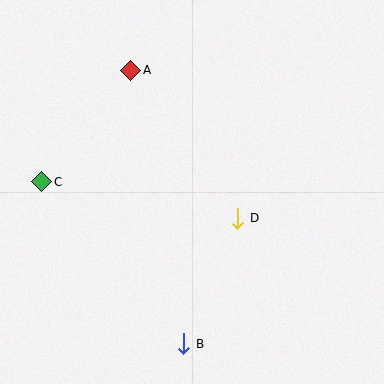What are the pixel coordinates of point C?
Point C is at (42, 182).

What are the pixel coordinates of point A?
Point A is at (131, 70).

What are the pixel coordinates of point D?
Point D is at (238, 218).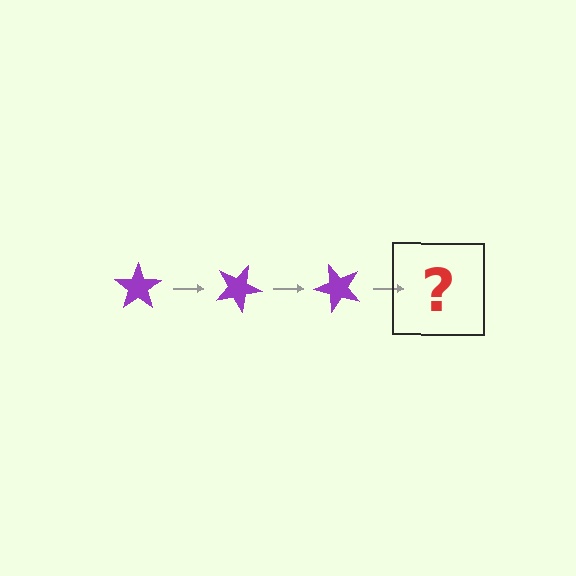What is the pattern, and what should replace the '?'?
The pattern is that the star rotates 25 degrees each step. The '?' should be a purple star rotated 75 degrees.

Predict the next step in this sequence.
The next step is a purple star rotated 75 degrees.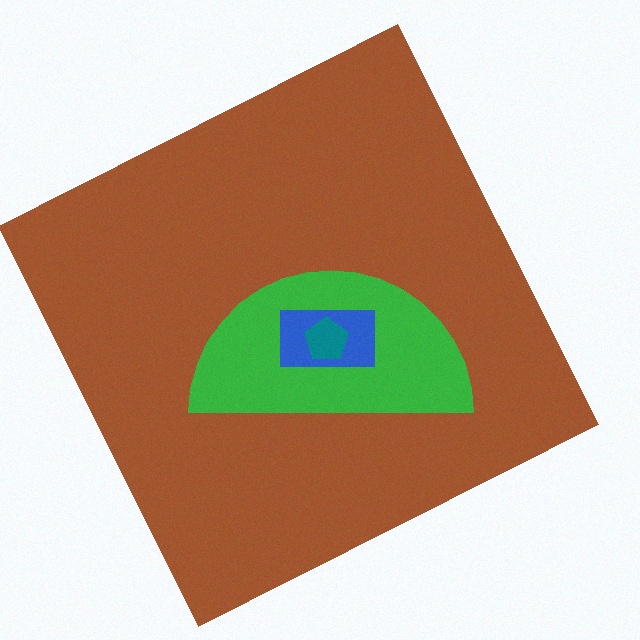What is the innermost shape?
The teal pentagon.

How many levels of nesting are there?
4.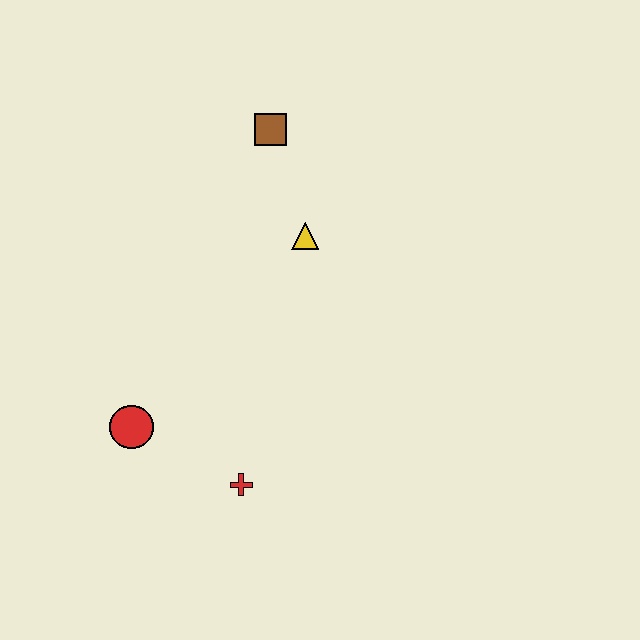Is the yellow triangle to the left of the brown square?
No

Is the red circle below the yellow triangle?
Yes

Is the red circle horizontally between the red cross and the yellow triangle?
No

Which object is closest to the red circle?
The red cross is closest to the red circle.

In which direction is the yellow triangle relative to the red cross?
The yellow triangle is above the red cross.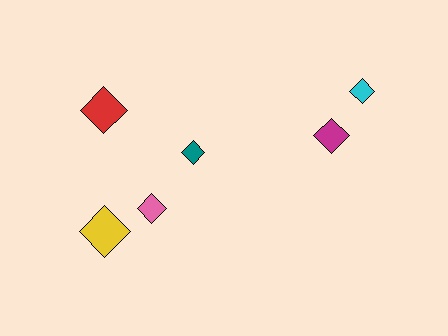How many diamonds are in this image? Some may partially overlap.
There are 6 diamonds.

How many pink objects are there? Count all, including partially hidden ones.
There is 1 pink object.